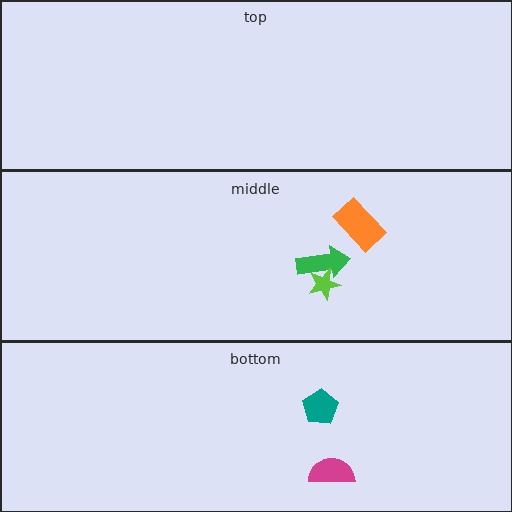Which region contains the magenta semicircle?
The bottom region.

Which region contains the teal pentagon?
The bottom region.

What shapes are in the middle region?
The green arrow, the lime star, the orange rectangle.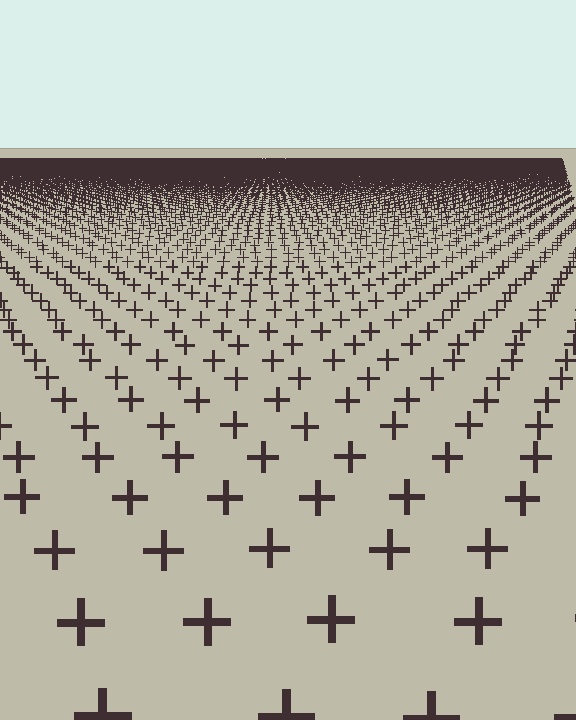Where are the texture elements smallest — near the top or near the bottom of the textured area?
Near the top.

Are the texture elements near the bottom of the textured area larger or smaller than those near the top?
Larger. Near the bottom, elements are closer to the viewer and appear at a bigger on-screen size.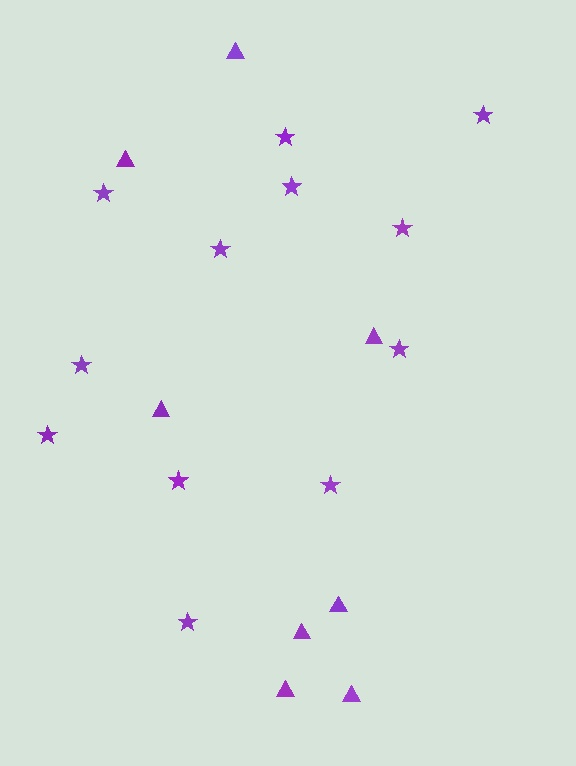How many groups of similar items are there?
There are 2 groups: one group of triangles (8) and one group of stars (12).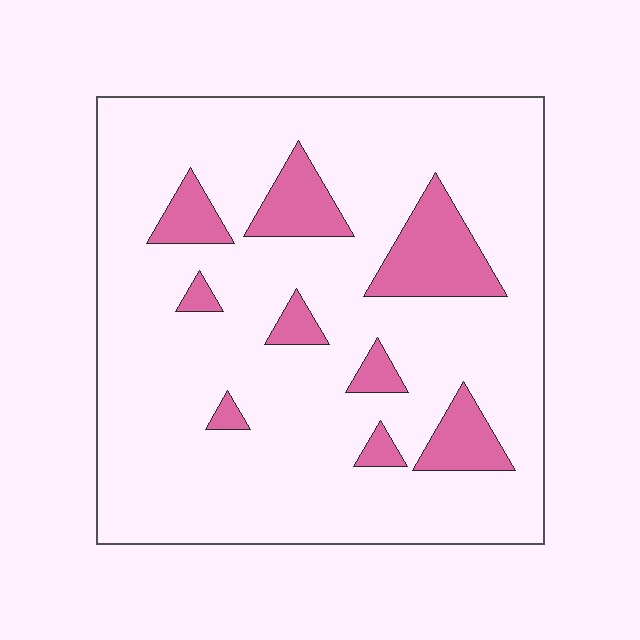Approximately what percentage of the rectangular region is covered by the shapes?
Approximately 15%.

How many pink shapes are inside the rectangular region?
9.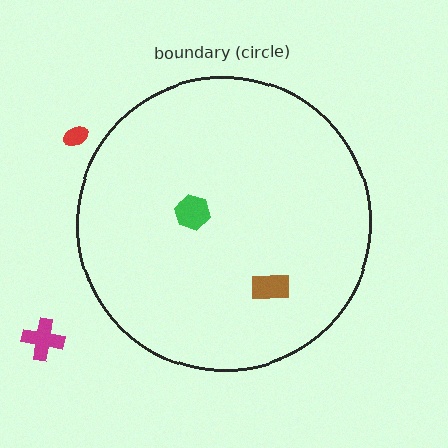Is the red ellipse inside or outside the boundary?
Outside.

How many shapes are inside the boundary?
2 inside, 2 outside.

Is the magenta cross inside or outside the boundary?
Outside.